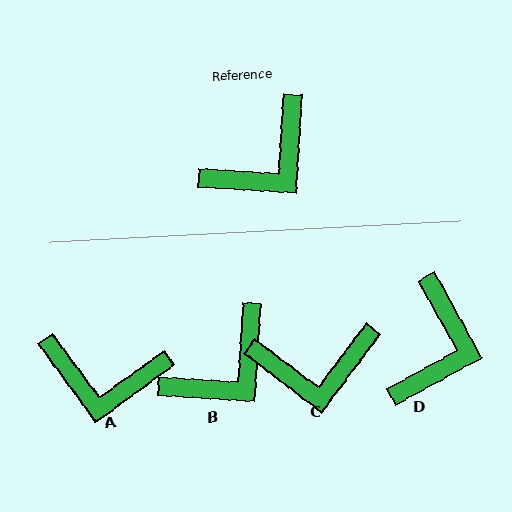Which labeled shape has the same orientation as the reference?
B.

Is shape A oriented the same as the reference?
No, it is off by about 50 degrees.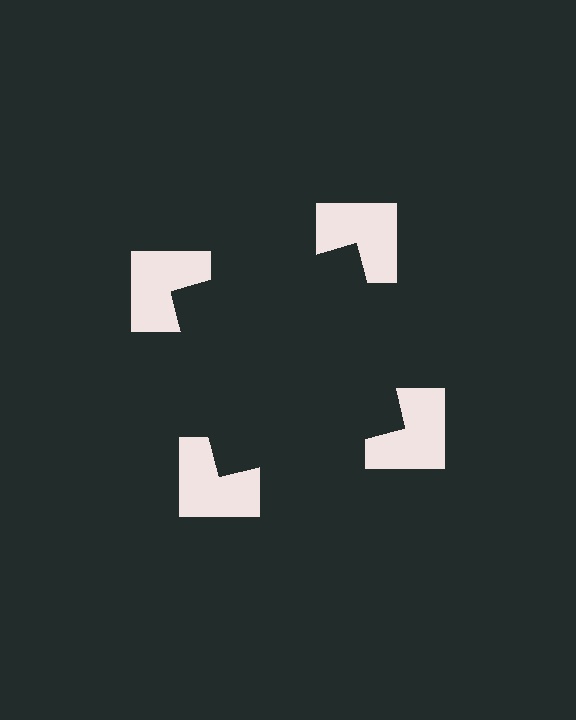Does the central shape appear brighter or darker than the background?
It typically appears slightly darker than the background, even though no actual brightness change is drawn.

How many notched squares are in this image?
There are 4 — one at each vertex of the illusory square.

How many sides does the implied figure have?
4 sides.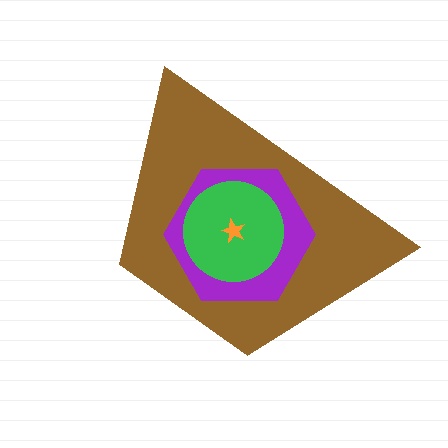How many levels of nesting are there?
4.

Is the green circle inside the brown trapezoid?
Yes.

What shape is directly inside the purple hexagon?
The green circle.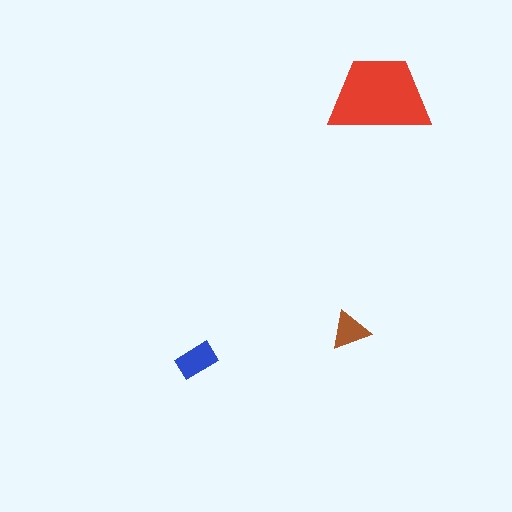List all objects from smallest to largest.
The brown triangle, the blue rectangle, the red trapezoid.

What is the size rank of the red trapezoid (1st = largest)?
1st.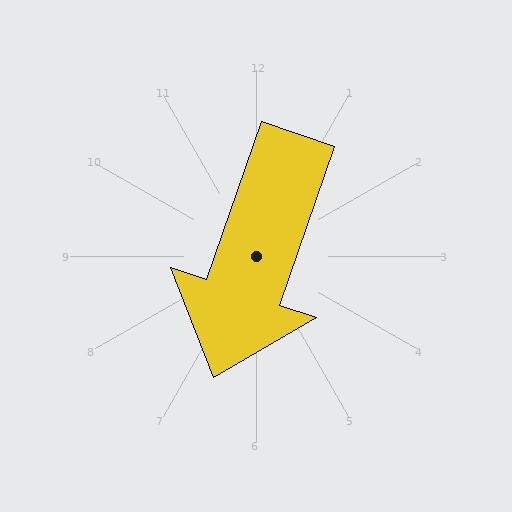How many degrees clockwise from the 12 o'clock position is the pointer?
Approximately 199 degrees.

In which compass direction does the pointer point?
South.